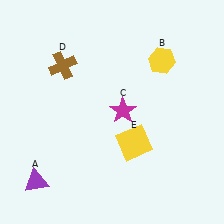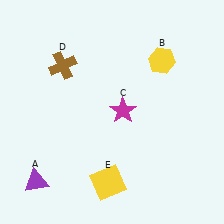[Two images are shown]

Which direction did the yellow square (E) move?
The yellow square (E) moved down.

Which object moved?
The yellow square (E) moved down.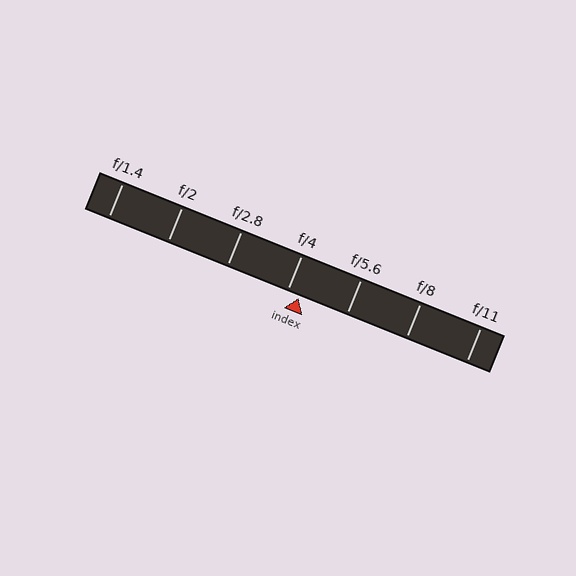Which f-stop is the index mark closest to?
The index mark is closest to f/4.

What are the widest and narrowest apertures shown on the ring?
The widest aperture shown is f/1.4 and the narrowest is f/11.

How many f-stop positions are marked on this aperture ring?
There are 7 f-stop positions marked.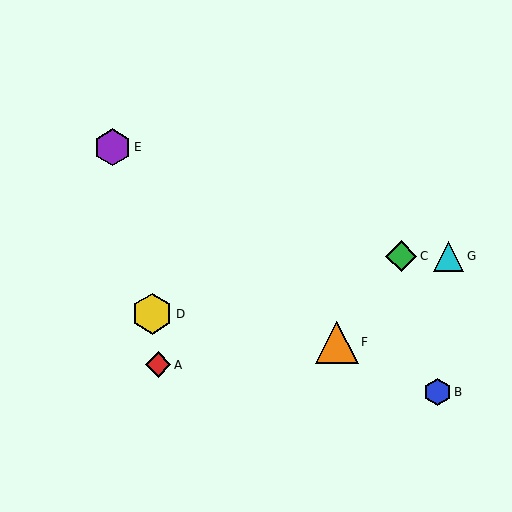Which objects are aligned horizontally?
Objects C, G are aligned horizontally.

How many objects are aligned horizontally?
2 objects (C, G) are aligned horizontally.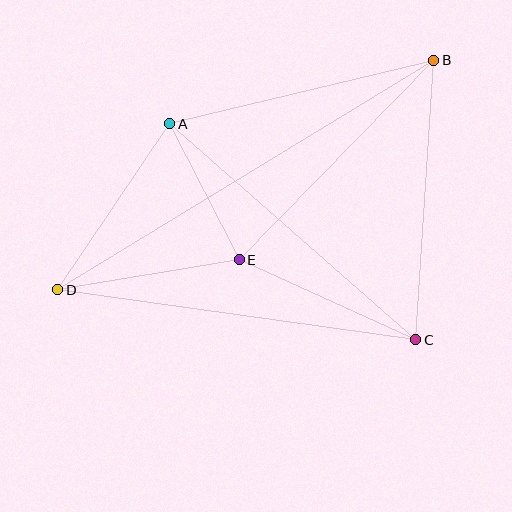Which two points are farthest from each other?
Points B and D are farthest from each other.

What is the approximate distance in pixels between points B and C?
The distance between B and C is approximately 280 pixels.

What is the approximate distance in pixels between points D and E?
The distance between D and E is approximately 184 pixels.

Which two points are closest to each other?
Points A and E are closest to each other.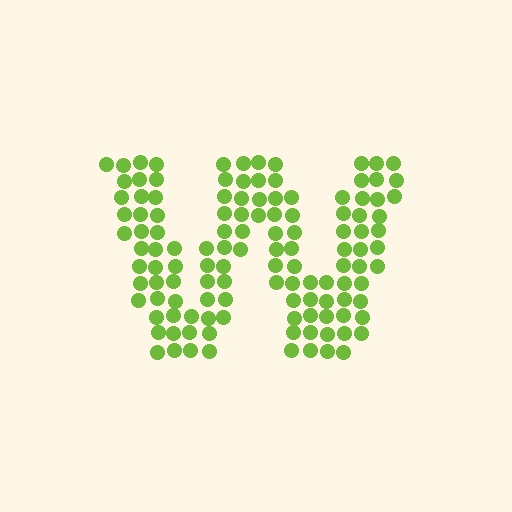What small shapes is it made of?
It is made of small circles.